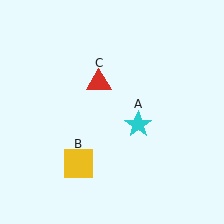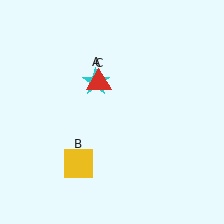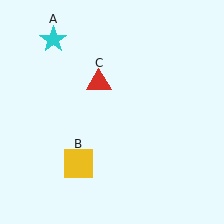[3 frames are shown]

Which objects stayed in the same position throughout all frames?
Yellow square (object B) and red triangle (object C) remained stationary.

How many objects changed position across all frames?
1 object changed position: cyan star (object A).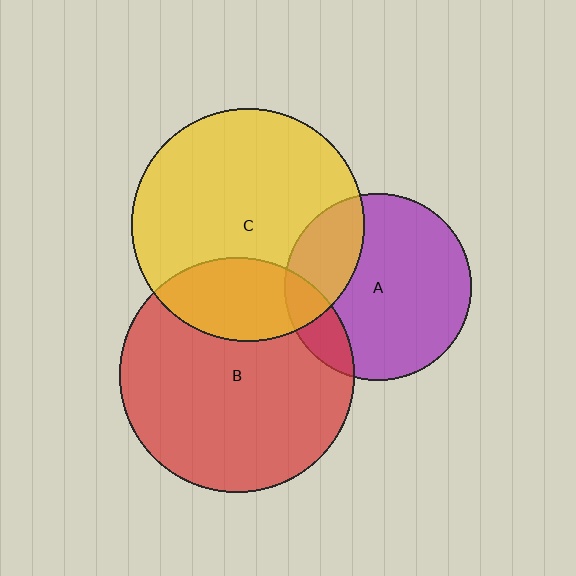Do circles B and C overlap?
Yes.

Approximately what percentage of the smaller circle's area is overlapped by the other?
Approximately 25%.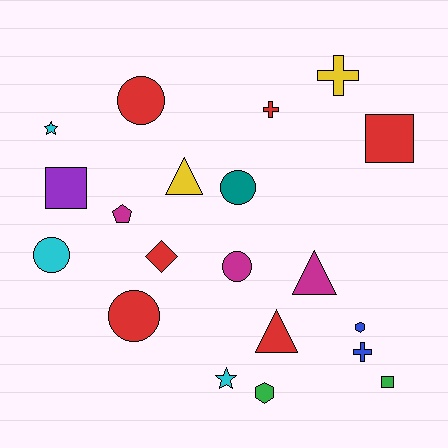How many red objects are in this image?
There are 6 red objects.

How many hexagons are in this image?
There are 2 hexagons.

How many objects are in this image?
There are 20 objects.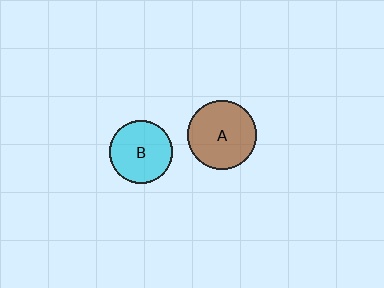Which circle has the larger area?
Circle A (brown).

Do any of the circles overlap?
No, none of the circles overlap.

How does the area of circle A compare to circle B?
Approximately 1.2 times.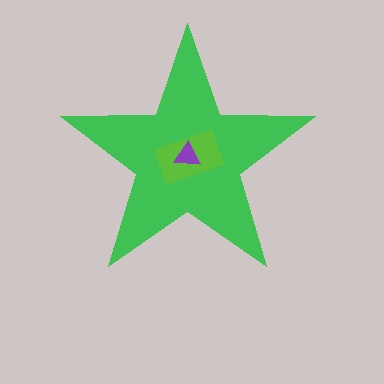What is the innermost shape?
The purple triangle.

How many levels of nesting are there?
3.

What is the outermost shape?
The green star.